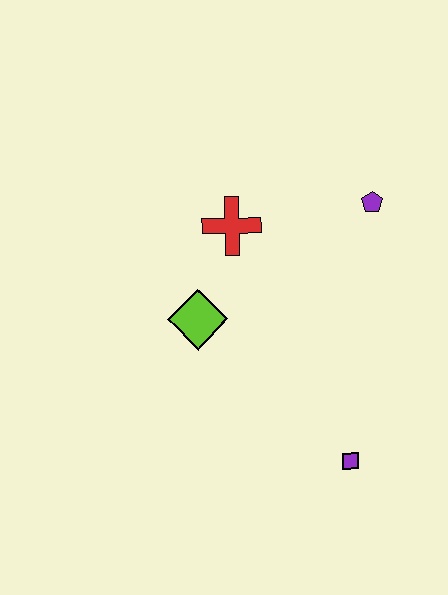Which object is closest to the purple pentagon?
The red cross is closest to the purple pentagon.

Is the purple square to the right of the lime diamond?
Yes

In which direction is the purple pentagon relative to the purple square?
The purple pentagon is above the purple square.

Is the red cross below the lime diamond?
No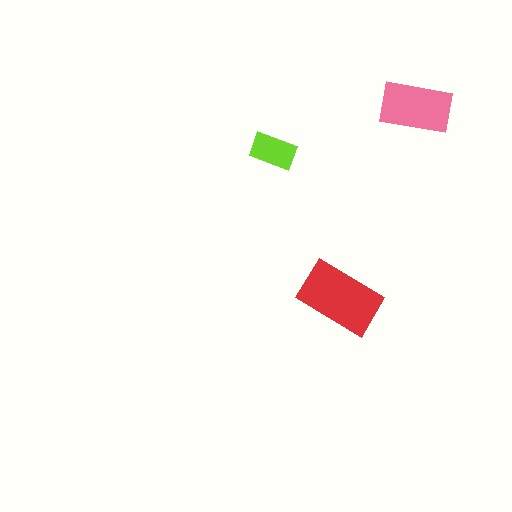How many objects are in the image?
There are 3 objects in the image.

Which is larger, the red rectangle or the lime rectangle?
The red one.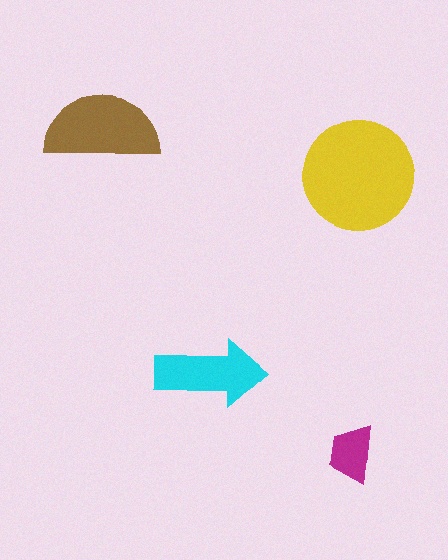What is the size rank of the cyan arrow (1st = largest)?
3rd.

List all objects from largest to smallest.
The yellow circle, the brown semicircle, the cyan arrow, the magenta trapezoid.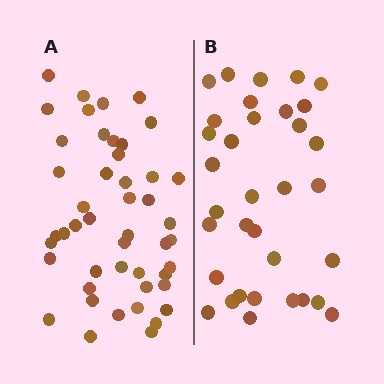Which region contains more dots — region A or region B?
Region A (the left region) has more dots.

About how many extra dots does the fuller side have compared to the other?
Region A has approximately 15 more dots than region B.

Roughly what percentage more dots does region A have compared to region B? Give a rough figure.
About 40% more.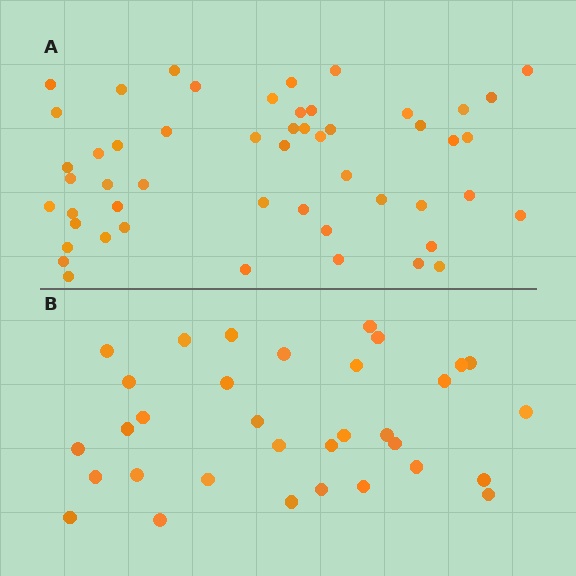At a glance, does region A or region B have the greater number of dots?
Region A (the top region) has more dots.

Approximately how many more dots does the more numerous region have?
Region A has approximately 20 more dots than region B.